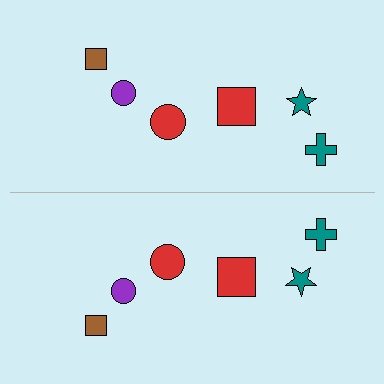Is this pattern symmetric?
Yes, this pattern has bilateral (reflection) symmetry.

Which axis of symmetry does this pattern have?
The pattern has a horizontal axis of symmetry running through the center of the image.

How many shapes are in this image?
There are 12 shapes in this image.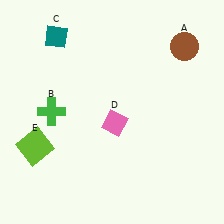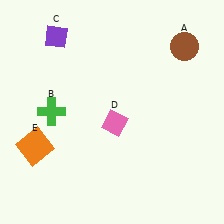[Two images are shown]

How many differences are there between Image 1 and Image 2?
There are 2 differences between the two images.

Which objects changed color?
C changed from teal to purple. E changed from lime to orange.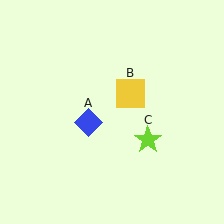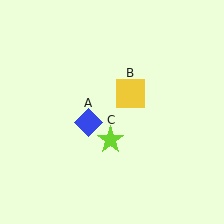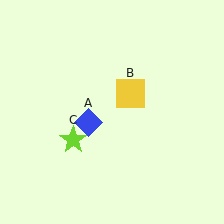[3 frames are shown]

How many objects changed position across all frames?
1 object changed position: lime star (object C).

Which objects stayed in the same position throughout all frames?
Blue diamond (object A) and yellow square (object B) remained stationary.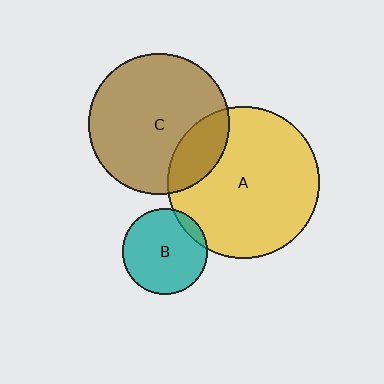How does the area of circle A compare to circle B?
Approximately 3.2 times.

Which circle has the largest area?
Circle A (yellow).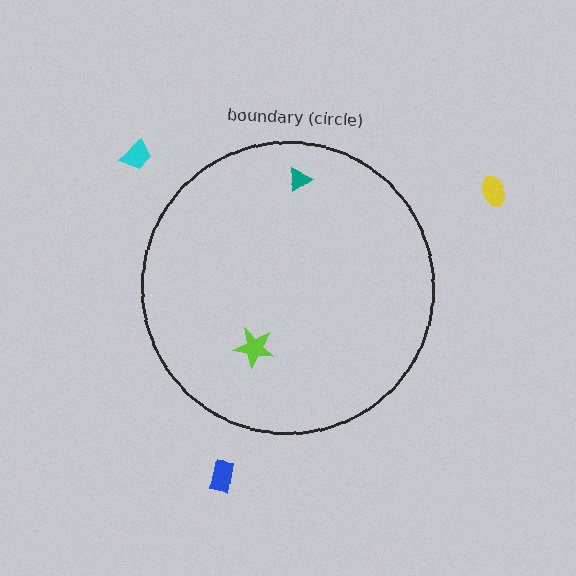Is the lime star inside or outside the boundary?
Inside.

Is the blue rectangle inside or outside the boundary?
Outside.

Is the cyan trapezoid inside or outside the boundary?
Outside.